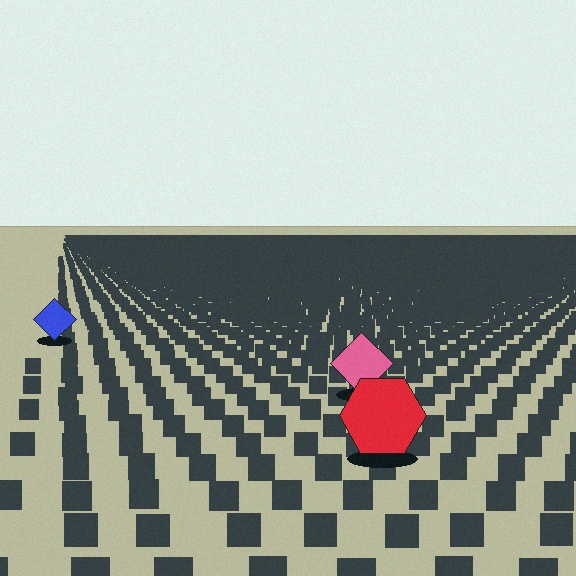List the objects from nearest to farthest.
From nearest to farthest: the red hexagon, the pink diamond, the blue diamond.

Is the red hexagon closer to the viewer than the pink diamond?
Yes. The red hexagon is closer — you can tell from the texture gradient: the ground texture is coarser near it.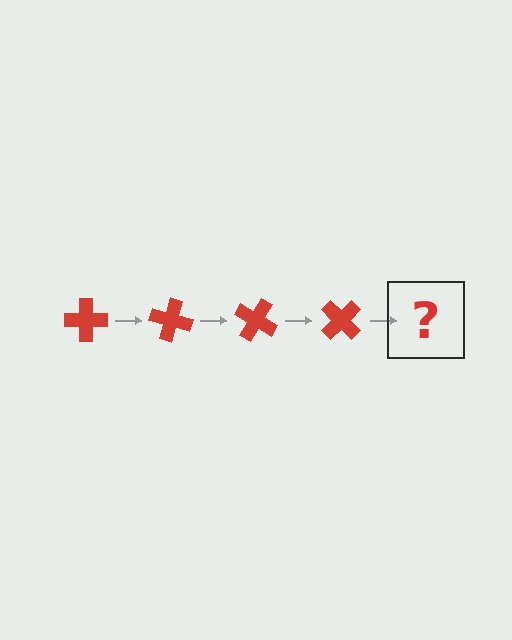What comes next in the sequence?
The next element should be a red cross rotated 60 degrees.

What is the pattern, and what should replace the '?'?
The pattern is that the cross rotates 15 degrees each step. The '?' should be a red cross rotated 60 degrees.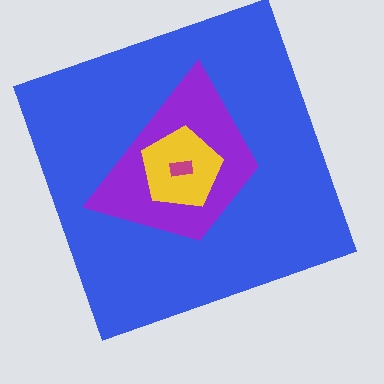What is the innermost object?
The magenta rectangle.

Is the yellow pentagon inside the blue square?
Yes.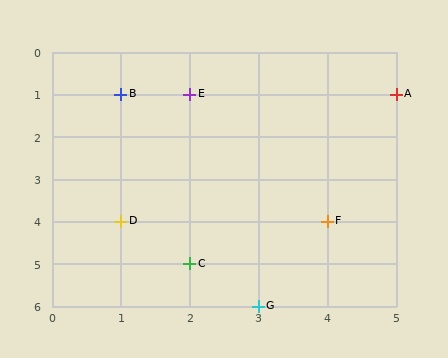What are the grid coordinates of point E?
Point E is at grid coordinates (2, 1).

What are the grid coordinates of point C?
Point C is at grid coordinates (2, 5).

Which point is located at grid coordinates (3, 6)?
Point G is at (3, 6).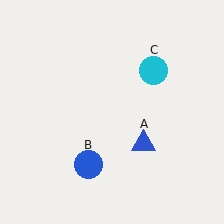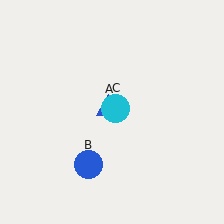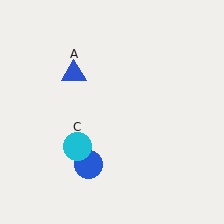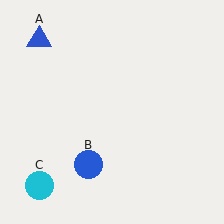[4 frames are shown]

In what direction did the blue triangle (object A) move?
The blue triangle (object A) moved up and to the left.